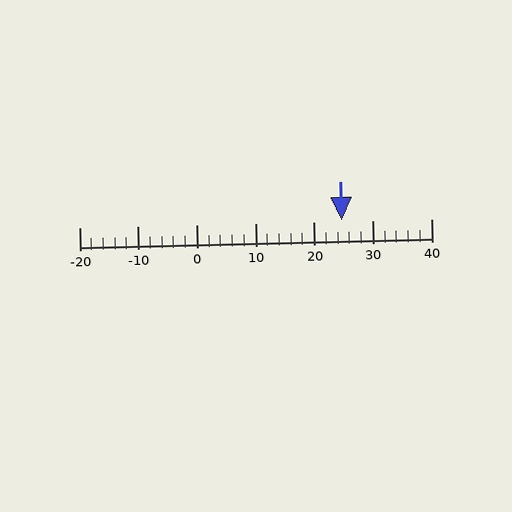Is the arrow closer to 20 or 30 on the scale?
The arrow is closer to 20.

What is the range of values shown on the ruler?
The ruler shows values from -20 to 40.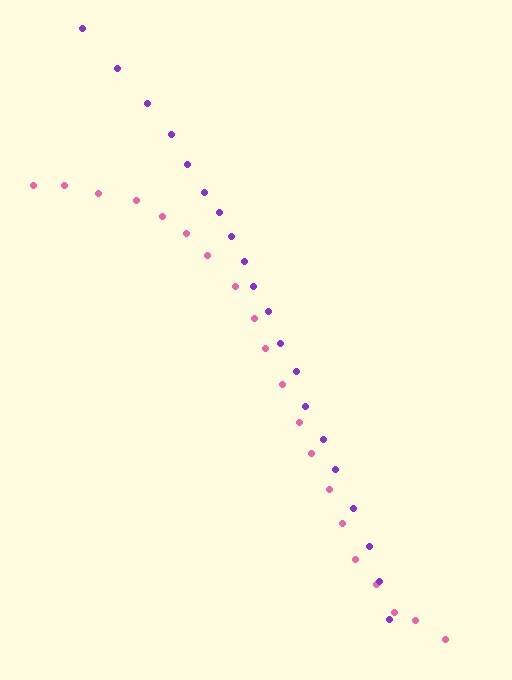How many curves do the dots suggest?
There are 2 distinct paths.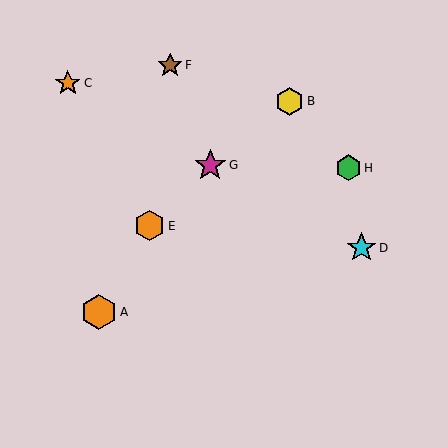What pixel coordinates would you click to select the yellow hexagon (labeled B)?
Click at (290, 101) to select the yellow hexagon B.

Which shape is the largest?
The orange hexagon (labeled A) is the largest.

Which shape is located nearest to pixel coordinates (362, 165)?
The green hexagon (labeled H) at (348, 168) is nearest to that location.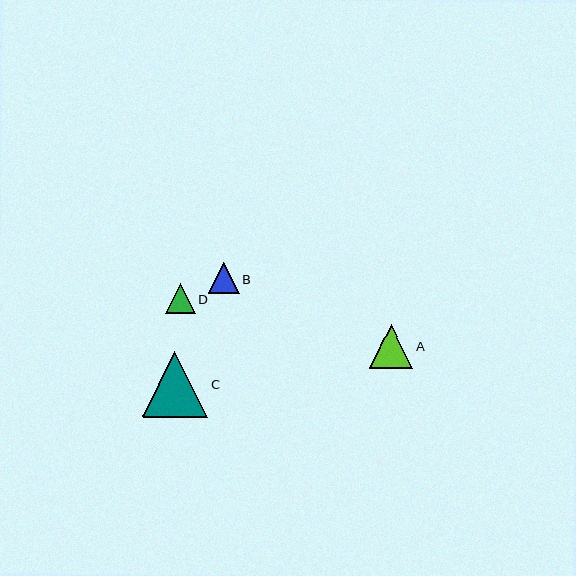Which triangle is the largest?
Triangle C is the largest with a size of approximately 66 pixels.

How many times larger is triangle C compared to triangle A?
Triangle C is approximately 1.5 times the size of triangle A.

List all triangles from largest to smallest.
From largest to smallest: C, A, B, D.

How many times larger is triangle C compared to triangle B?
Triangle C is approximately 2.1 times the size of triangle B.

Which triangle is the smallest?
Triangle D is the smallest with a size of approximately 30 pixels.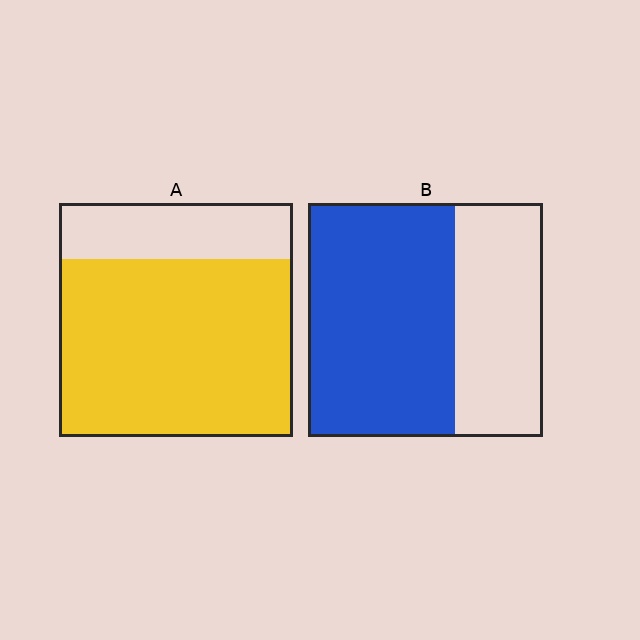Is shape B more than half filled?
Yes.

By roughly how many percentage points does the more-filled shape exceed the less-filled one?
By roughly 15 percentage points (A over B).